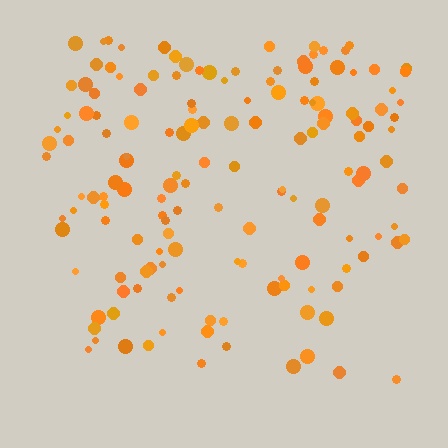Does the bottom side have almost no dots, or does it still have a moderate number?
Still a moderate number, just noticeably fewer than the top.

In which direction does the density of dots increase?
From bottom to top, with the top side densest.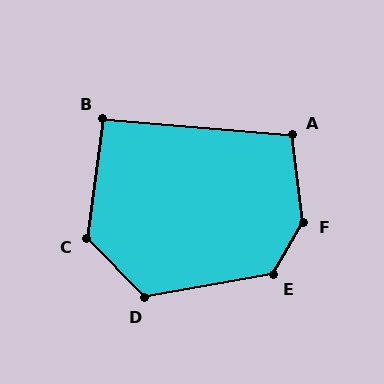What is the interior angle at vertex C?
Approximately 127 degrees (obtuse).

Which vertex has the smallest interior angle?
B, at approximately 93 degrees.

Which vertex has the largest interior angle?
F, at approximately 142 degrees.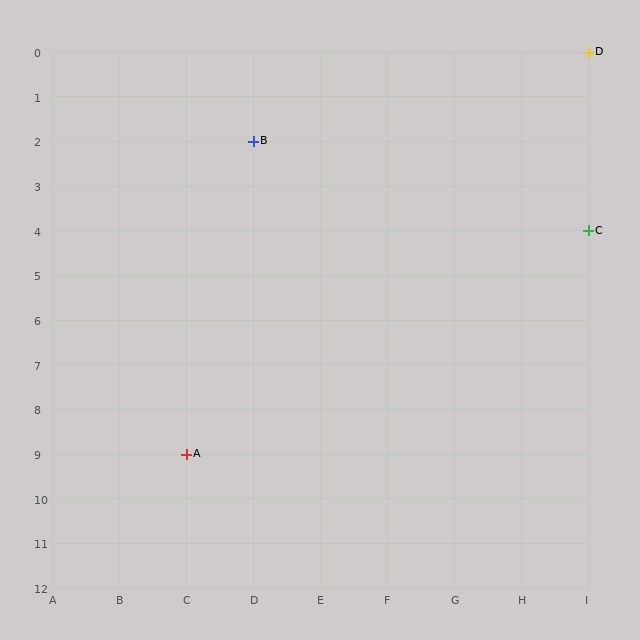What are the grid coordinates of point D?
Point D is at grid coordinates (I, 0).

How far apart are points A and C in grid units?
Points A and C are 6 columns and 5 rows apart (about 7.8 grid units diagonally).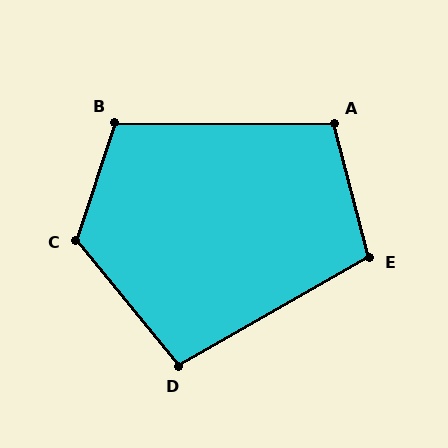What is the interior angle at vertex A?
Approximately 105 degrees (obtuse).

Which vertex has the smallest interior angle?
D, at approximately 100 degrees.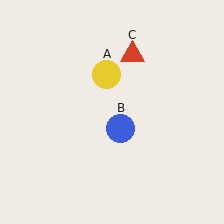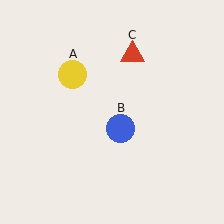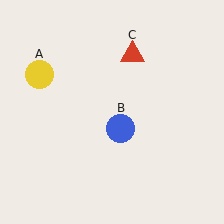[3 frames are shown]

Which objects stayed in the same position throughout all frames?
Blue circle (object B) and red triangle (object C) remained stationary.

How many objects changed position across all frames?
1 object changed position: yellow circle (object A).